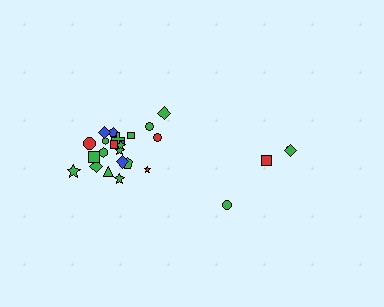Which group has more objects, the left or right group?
The left group.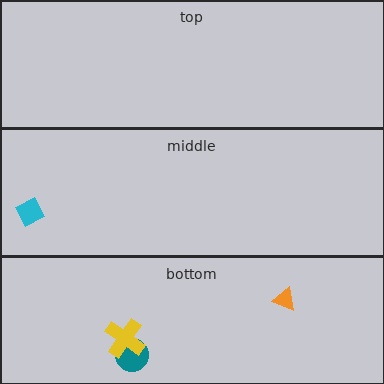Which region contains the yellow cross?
The bottom region.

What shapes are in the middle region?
The cyan diamond.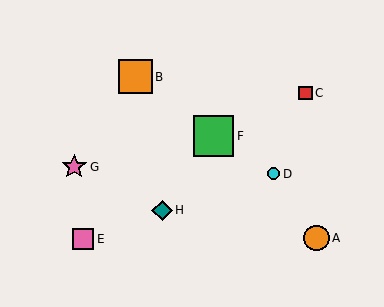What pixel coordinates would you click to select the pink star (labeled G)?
Click at (74, 167) to select the pink star G.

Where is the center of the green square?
The center of the green square is at (214, 136).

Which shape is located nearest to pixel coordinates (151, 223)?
The teal diamond (labeled H) at (162, 210) is nearest to that location.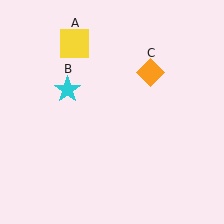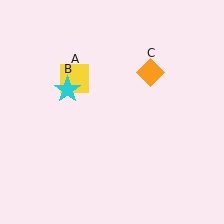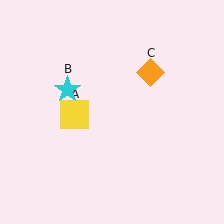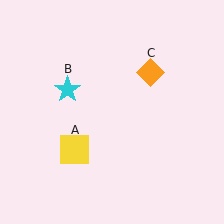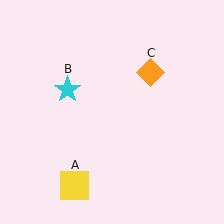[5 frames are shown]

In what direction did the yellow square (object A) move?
The yellow square (object A) moved down.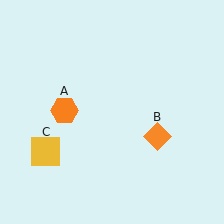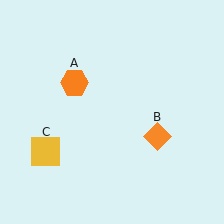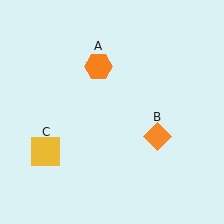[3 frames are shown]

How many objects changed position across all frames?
1 object changed position: orange hexagon (object A).